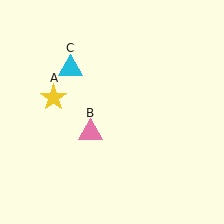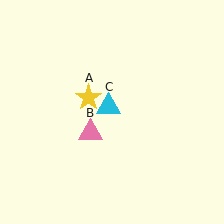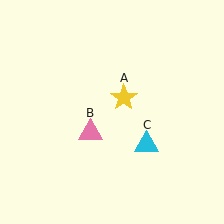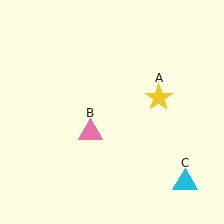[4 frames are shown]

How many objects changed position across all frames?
2 objects changed position: yellow star (object A), cyan triangle (object C).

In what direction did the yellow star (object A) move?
The yellow star (object A) moved right.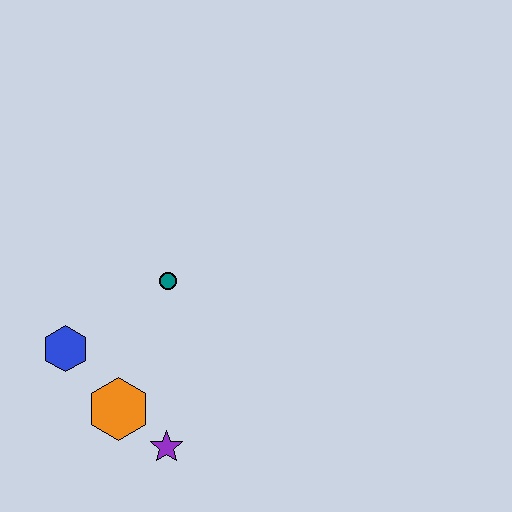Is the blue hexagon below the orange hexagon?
No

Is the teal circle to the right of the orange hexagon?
Yes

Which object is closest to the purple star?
The orange hexagon is closest to the purple star.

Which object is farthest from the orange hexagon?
The teal circle is farthest from the orange hexagon.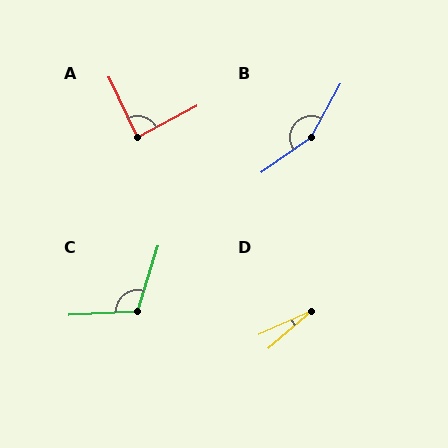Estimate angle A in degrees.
Approximately 88 degrees.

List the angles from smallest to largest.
D (16°), A (88°), C (110°), B (154°).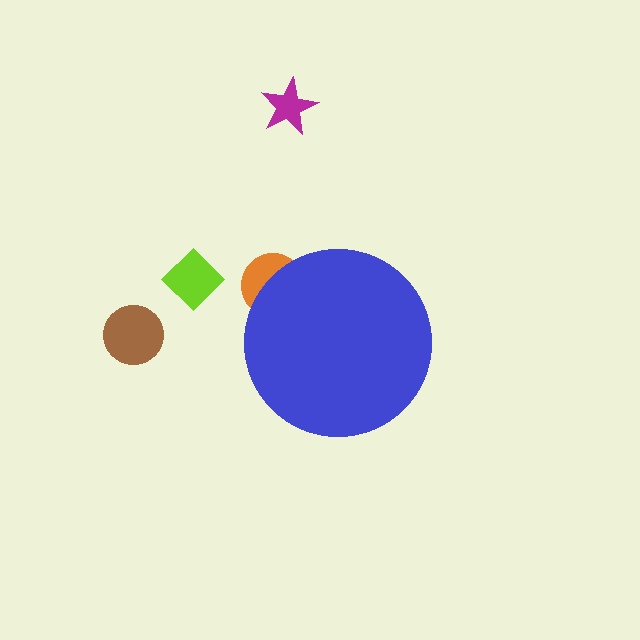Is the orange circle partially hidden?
Yes, the orange circle is partially hidden behind the blue circle.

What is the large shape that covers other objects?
A blue circle.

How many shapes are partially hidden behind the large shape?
1 shape is partially hidden.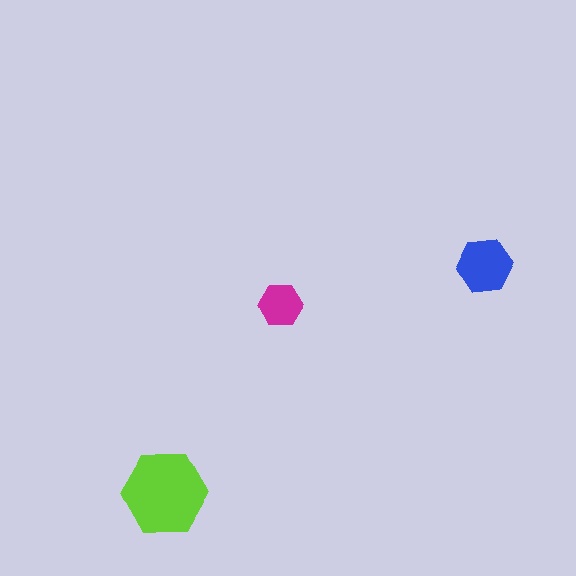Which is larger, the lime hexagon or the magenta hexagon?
The lime one.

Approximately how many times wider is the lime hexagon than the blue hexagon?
About 1.5 times wider.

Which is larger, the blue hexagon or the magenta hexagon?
The blue one.